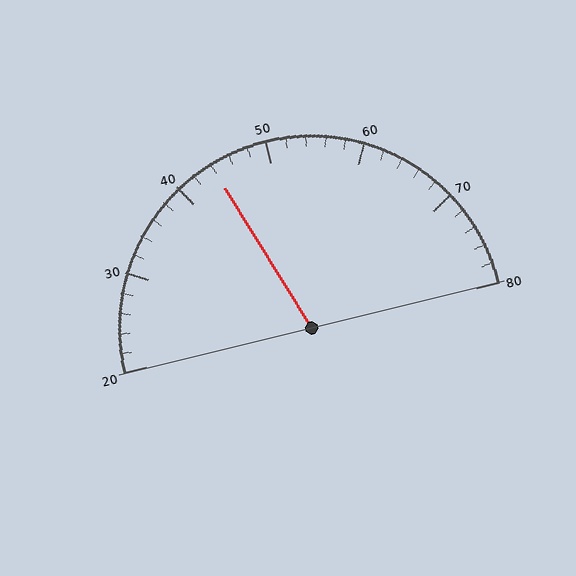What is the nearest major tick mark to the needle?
The nearest major tick mark is 40.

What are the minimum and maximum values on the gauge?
The gauge ranges from 20 to 80.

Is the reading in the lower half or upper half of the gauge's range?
The reading is in the lower half of the range (20 to 80).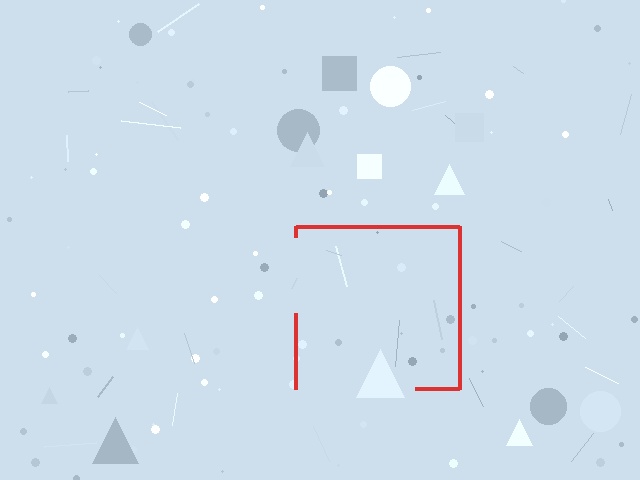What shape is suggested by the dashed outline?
The dashed outline suggests a square.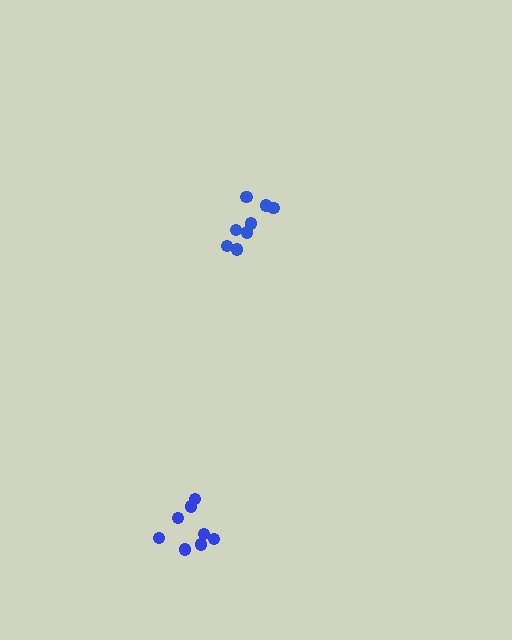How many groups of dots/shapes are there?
There are 2 groups.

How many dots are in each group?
Group 1: 8 dots, Group 2: 8 dots (16 total).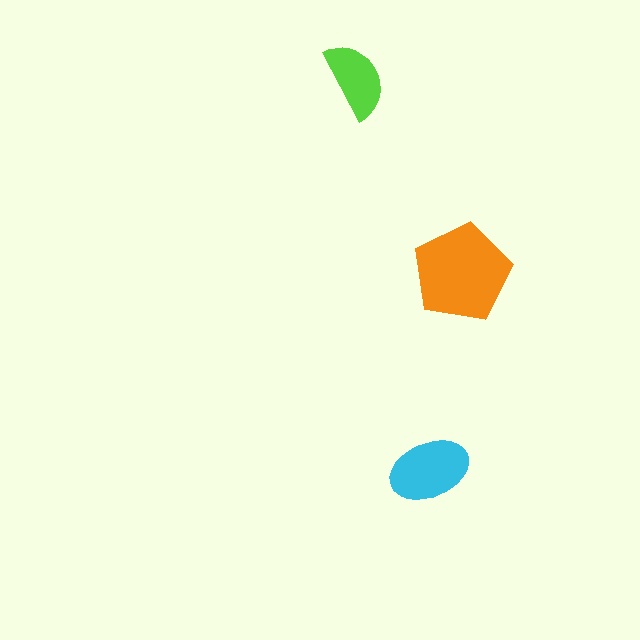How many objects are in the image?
There are 3 objects in the image.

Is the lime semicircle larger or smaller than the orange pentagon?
Smaller.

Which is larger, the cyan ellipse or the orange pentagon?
The orange pentagon.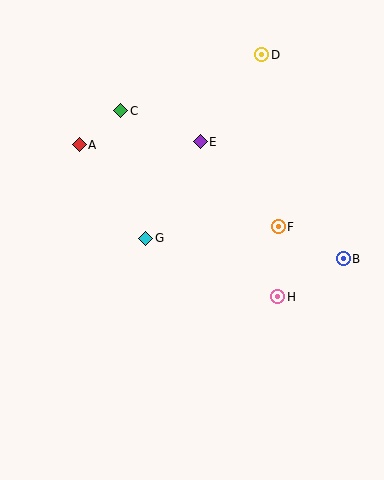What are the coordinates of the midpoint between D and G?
The midpoint between D and G is at (204, 146).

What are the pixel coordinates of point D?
Point D is at (262, 55).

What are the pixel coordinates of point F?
Point F is at (278, 227).